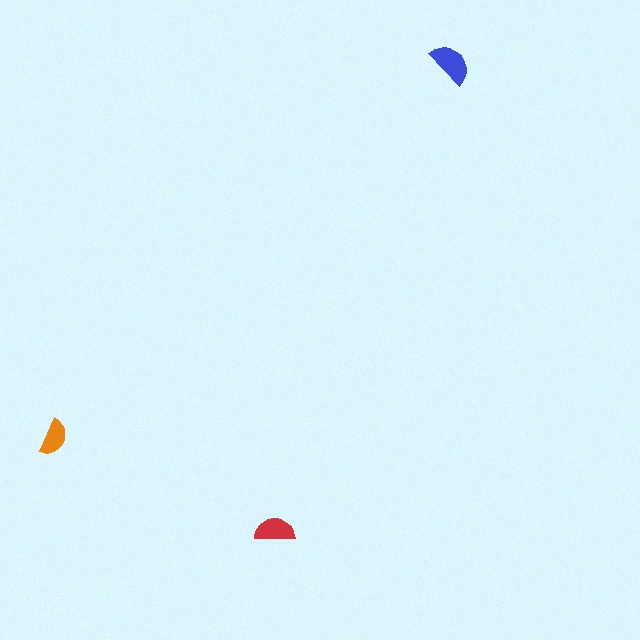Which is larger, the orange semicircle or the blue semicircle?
The blue one.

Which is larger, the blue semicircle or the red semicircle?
The blue one.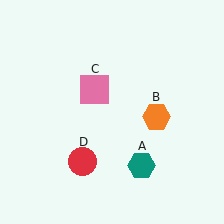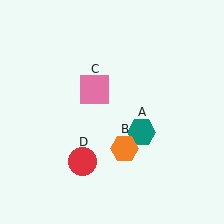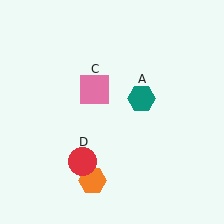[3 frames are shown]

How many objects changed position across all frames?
2 objects changed position: teal hexagon (object A), orange hexagon (object B).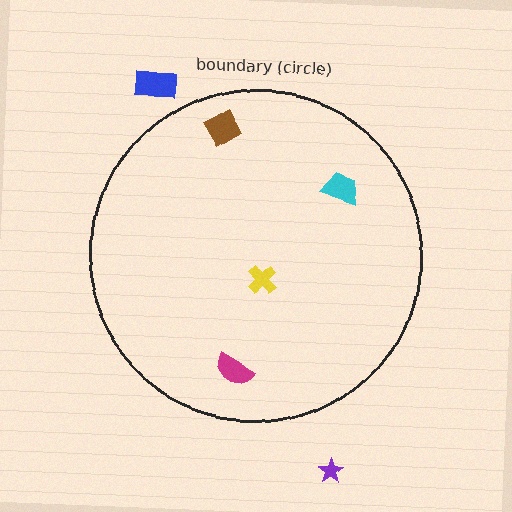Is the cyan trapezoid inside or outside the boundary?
Inside.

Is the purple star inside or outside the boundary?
Outside.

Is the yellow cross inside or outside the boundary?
Inside.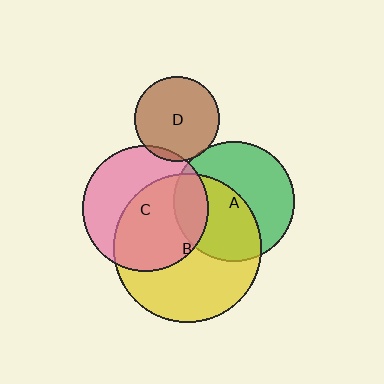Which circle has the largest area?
Circle B (yellow).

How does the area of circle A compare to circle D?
Approximately 2.0 times.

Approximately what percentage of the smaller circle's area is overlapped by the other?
Approximately 55%.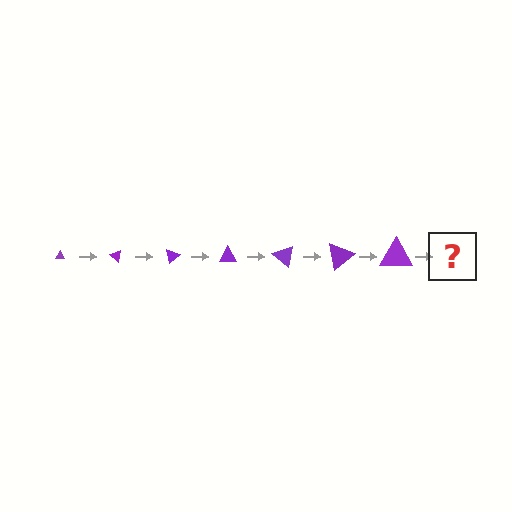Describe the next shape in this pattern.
It should be a triangle, larger than the previous one and rotated 280 degrees from the start.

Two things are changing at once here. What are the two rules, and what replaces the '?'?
The two rules are that the triangle grows larger each step and it rotates 40 degrees each step. The '?' should be a triangle, larger than the previous one and rotated 280 degrees from the start.